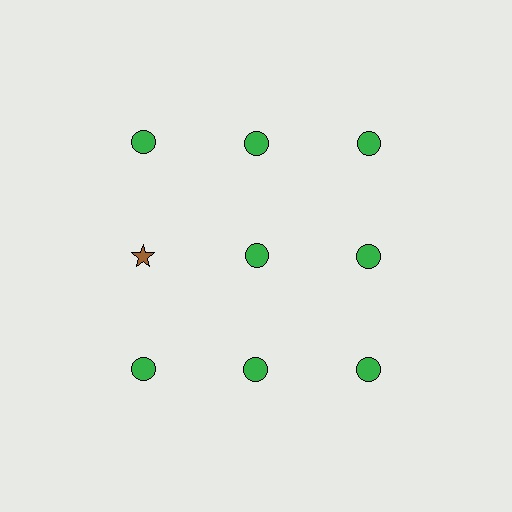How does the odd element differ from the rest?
It differs in both color (brown instead of green) and shape (star instead of circle).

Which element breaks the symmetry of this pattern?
The brown star in the second row, leftmost column breaks the symmetry. All other shapes are green circles.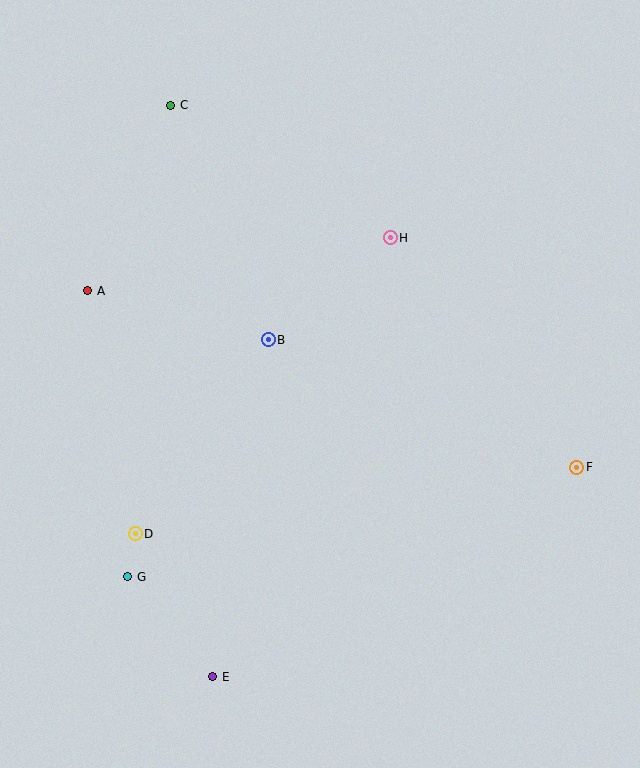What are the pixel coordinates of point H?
Point H is at (390, 238).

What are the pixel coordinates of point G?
Point G is at (128, 577).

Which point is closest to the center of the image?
Point B at (268, 340) is closest to the center.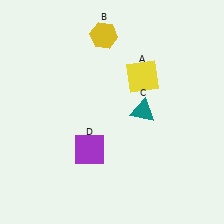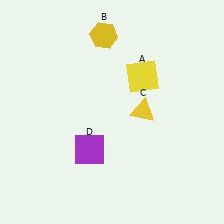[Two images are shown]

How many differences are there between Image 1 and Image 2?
There is 1 difference between the two images.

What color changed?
The triangle (C) changed from teal in Image 1 to yellow in Image 2.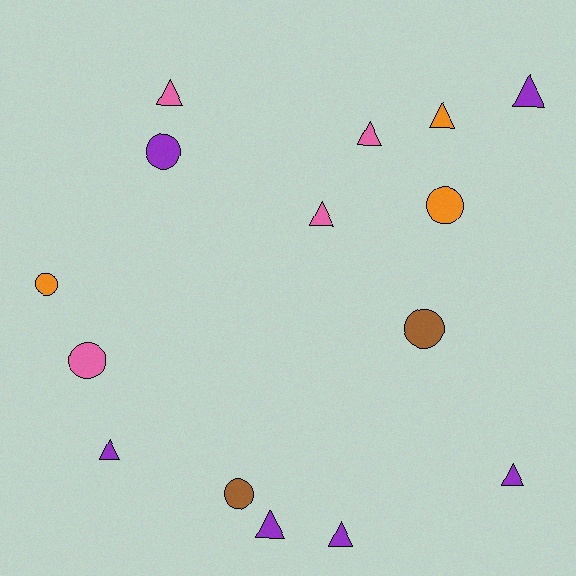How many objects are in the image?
There are 15 objects.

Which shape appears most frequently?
Triangle, with 9 objects.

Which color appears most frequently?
Purple, with 6 objects.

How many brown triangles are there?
There are no brown triangles.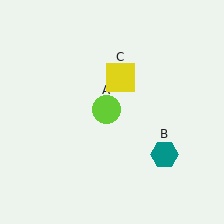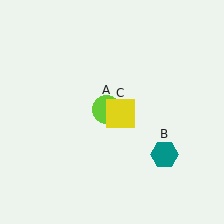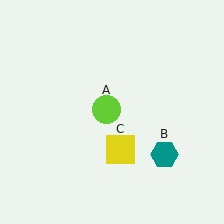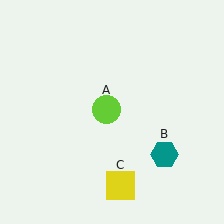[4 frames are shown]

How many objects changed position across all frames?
1 object changed position: yellow square (object C).